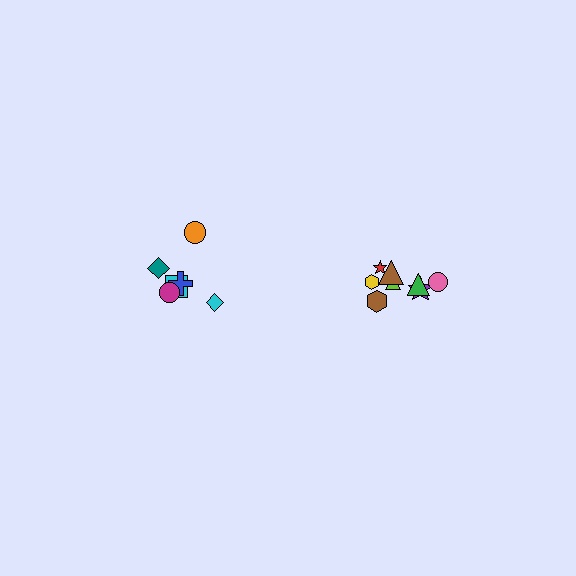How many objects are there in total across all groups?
There are 14 objects.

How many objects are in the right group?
There are 8 objects.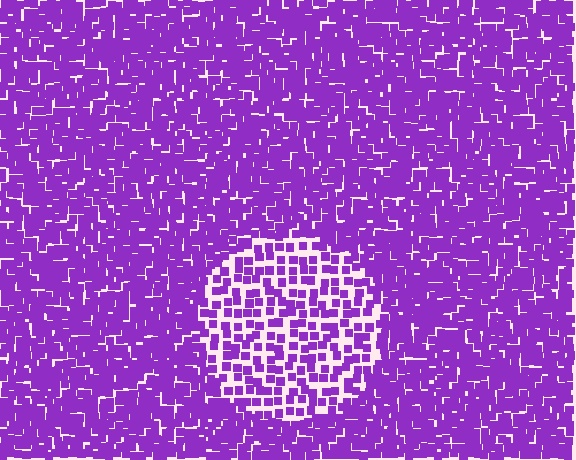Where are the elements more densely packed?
The elements are more densely packed outside the circle boundary.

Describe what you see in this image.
The image contains small purple elements arranged at two different densities. A circle-shaped region is visible where the elements are less densely packed than the surrounding area.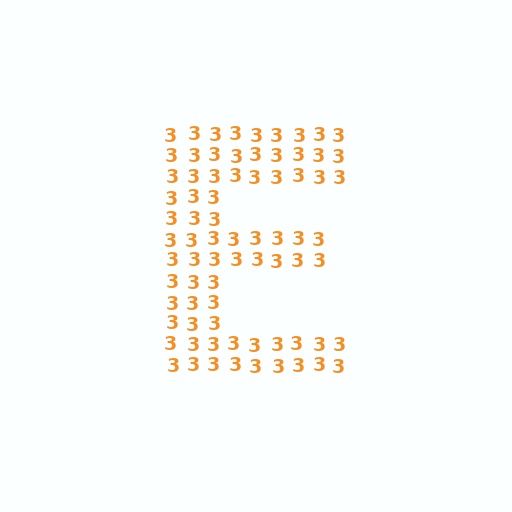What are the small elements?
The small elements are digit 3's.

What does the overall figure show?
The overall figure shows the letter E.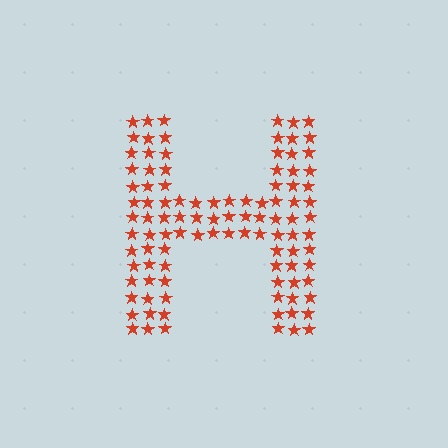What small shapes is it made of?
It is made of small stars.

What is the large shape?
The large shape is the letter H.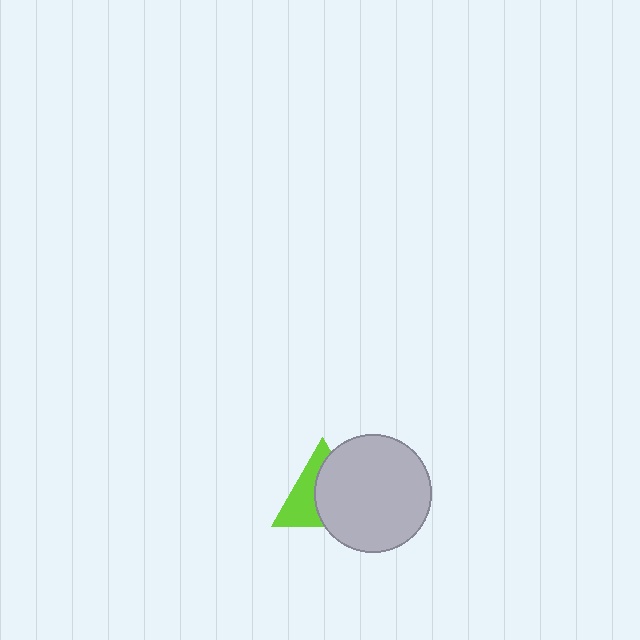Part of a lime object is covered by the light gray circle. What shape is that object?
It is a triangle.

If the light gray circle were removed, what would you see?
You would see the complete lime triangle.